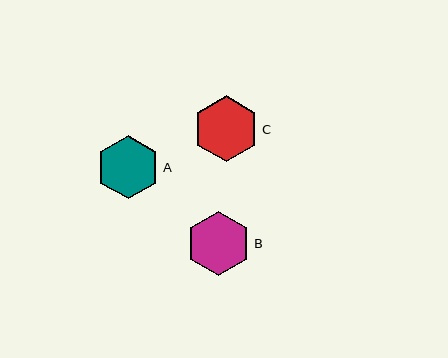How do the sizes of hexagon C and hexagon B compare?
Hexagon C and hexagon B are approximately the same size.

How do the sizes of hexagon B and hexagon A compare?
Hexagon B and hexagon A are approximately the same size.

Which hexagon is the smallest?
Hexagon A is the smallest with a size of approximately 63 pixels.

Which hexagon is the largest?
Hexagon C is the largest with a size of approximately 67 pixels.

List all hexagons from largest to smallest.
From largest to smallest: C, B, A.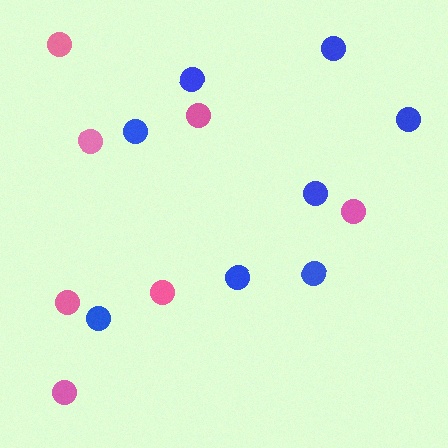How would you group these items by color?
There are 2 groups: one group of pink circles (7) and one group of blue circles (8).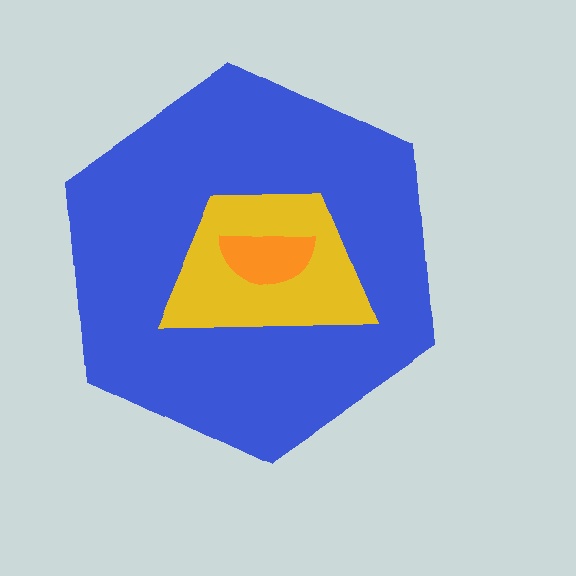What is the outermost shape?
The blue hexagon.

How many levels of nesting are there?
3.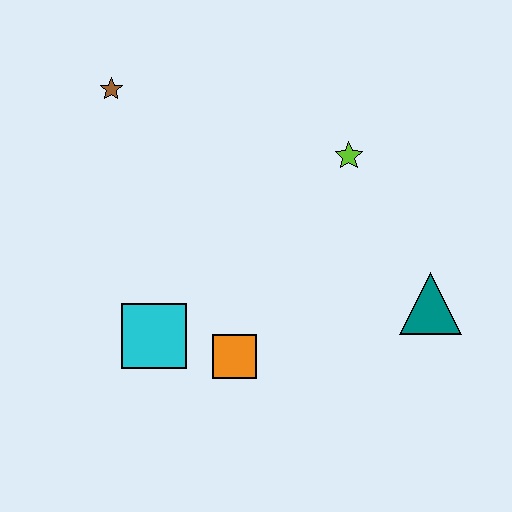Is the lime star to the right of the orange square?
Yes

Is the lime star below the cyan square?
No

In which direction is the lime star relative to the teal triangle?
The lime star is above the teal triangle.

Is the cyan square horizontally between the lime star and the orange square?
No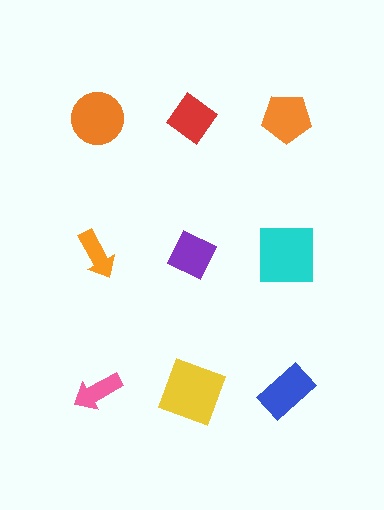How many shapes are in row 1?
3 shapes.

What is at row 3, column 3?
A blue rectangle.